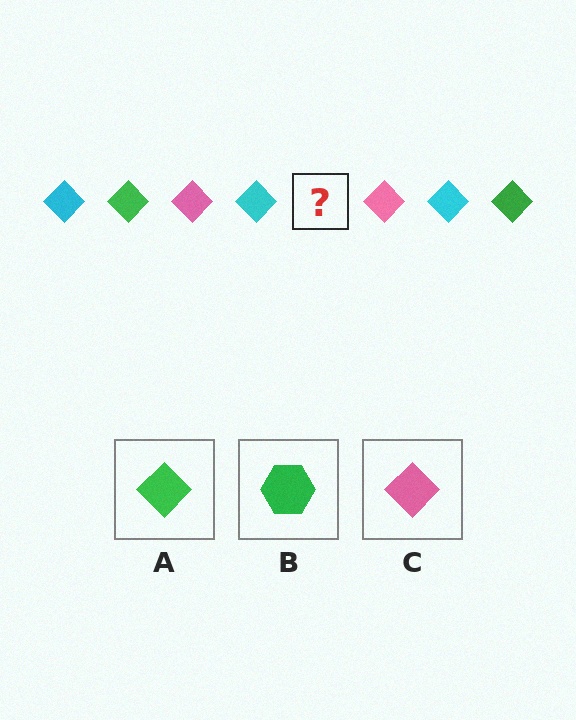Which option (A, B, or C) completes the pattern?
A.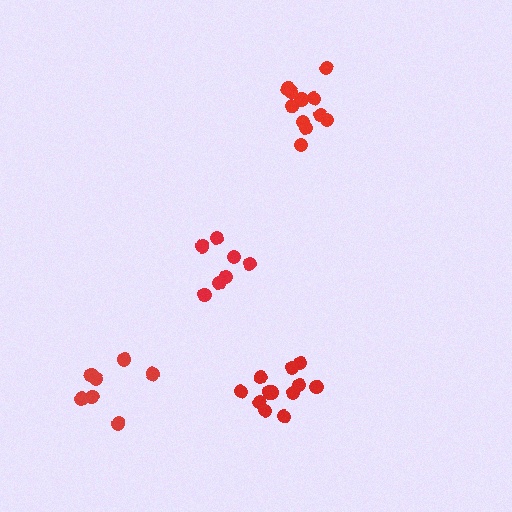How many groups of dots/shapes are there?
There are 4 groups.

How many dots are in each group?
Group 1: 11 dots, Group 2: 7 dots, Group 3: 7 dots, Group 4: 12 dots (37 total).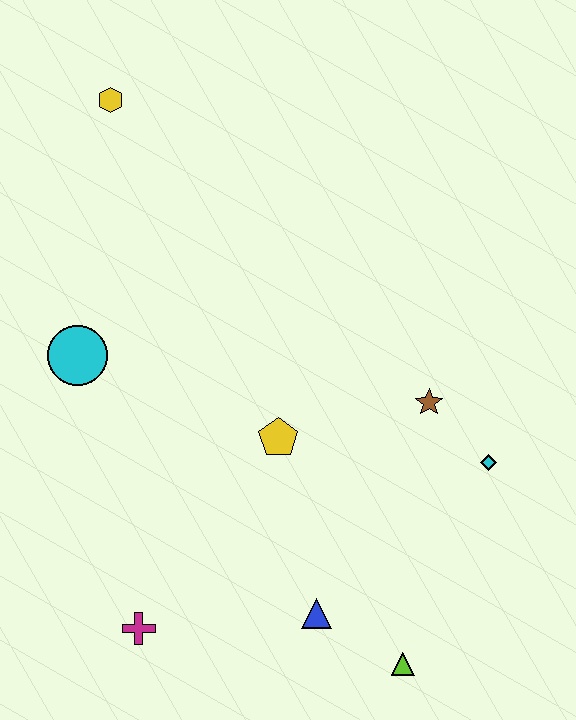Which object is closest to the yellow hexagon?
The cyan circle is closest to the yellow hexagon.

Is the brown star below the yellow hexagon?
Yes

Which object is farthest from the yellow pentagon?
The yellow hexagon is farthest from the yellow pentagon.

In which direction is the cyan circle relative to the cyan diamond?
The cyan circle is to the left of the cyan diamond.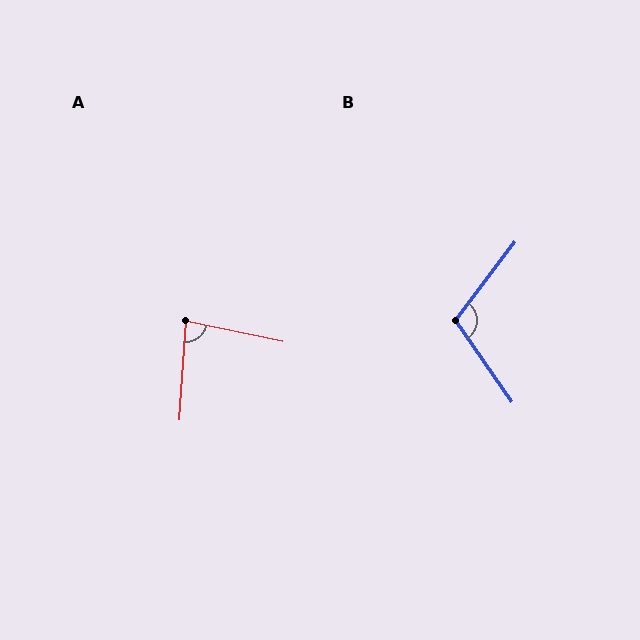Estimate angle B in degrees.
Approximately 108 degrees.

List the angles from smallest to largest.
A (82°), B (108°).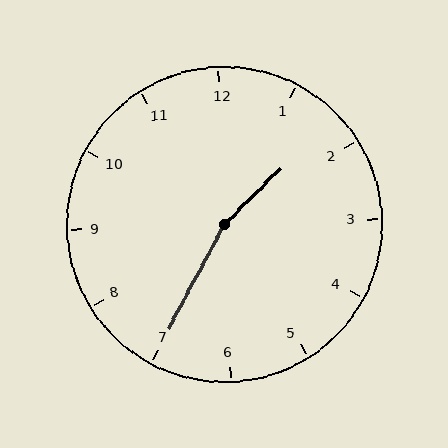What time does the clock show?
1:35.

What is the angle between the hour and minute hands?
Approximately 162 degrees.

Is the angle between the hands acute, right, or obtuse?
It is obtuse.